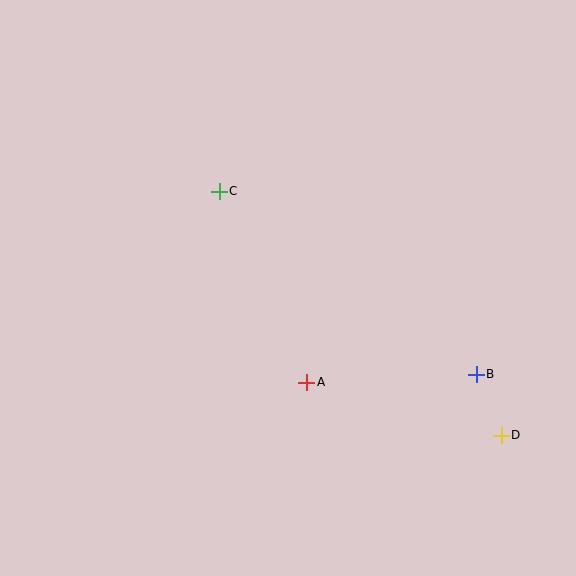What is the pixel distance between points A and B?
The distance between A and B is 170 pixels.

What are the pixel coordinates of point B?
Point B is at (476, 374).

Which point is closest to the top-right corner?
Point B is closest to the top-right corner.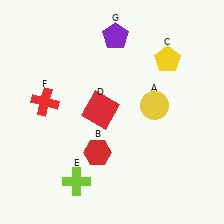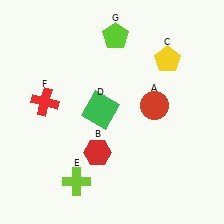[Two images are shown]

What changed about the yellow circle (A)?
In Image 1, A is yellow. In Image 2, it changed to red.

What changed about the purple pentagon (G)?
In Image 1, G is purple. In Image 2, it changed to lime.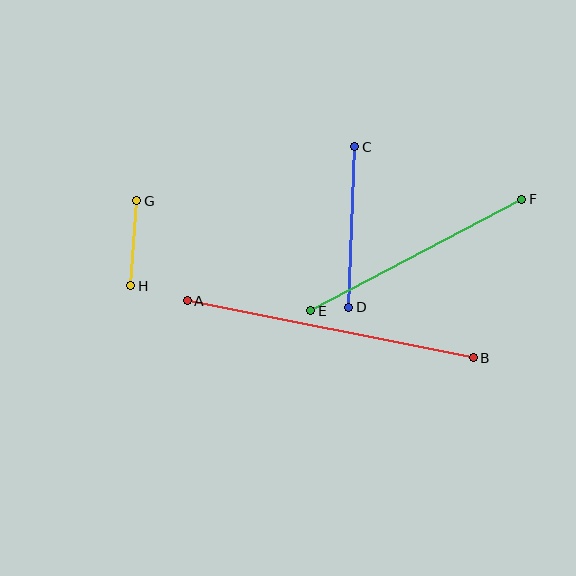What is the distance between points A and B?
The distance is approximately 292 pixels.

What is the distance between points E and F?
The distance is approximately 239 pixels.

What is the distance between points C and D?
The distance is approximately 161 pixels.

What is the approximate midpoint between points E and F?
The midpoint is at approximately (416, 255) pixels.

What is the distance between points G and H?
The distance is approximately 85 pixels.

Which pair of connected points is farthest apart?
Points A and B are farthest apart.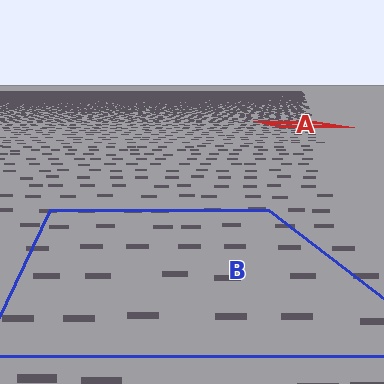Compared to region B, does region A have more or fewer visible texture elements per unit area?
Region A has more texture elements per unit area — they are packed more densely because it is farther away.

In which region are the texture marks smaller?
The texture marks are smaller in region A, because it is farther away.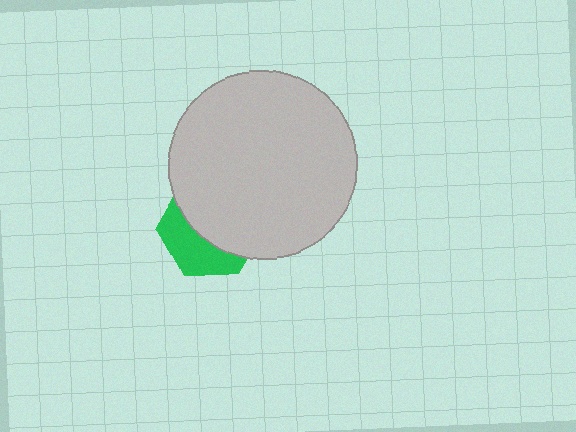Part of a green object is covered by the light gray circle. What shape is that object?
It is a hexagon.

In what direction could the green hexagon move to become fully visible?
The green hexagon could move toward the lower-left. That would shift it out from behind the light gray circle entirely.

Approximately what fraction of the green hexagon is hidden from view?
Roughly 61% of the green hexagon is hidden behind the light gray circle.